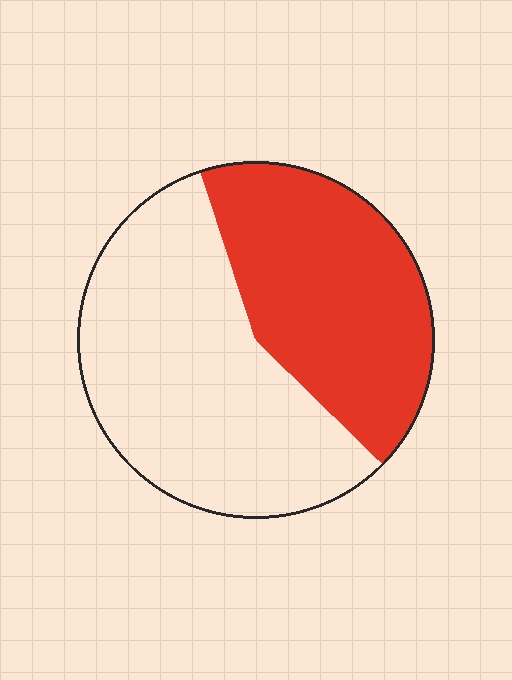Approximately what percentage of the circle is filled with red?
Approximately 45%.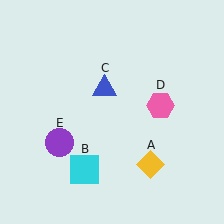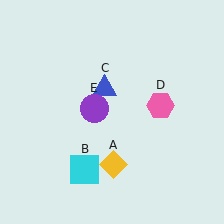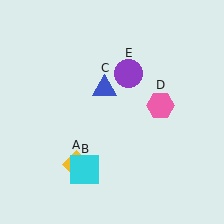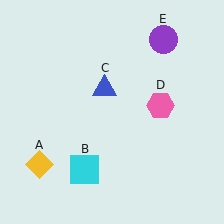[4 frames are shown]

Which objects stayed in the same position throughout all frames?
Cyan square (object B) and blue triangle (object C) and pink hexagon (object D) remained stationary.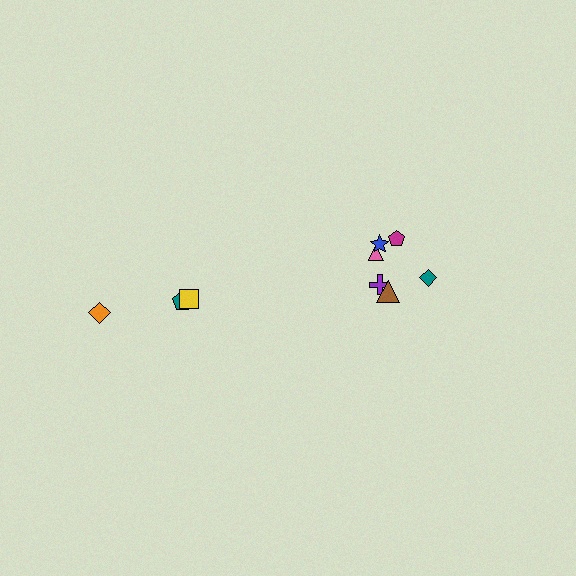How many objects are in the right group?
There are 6 objects.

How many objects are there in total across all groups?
There are 9 objects.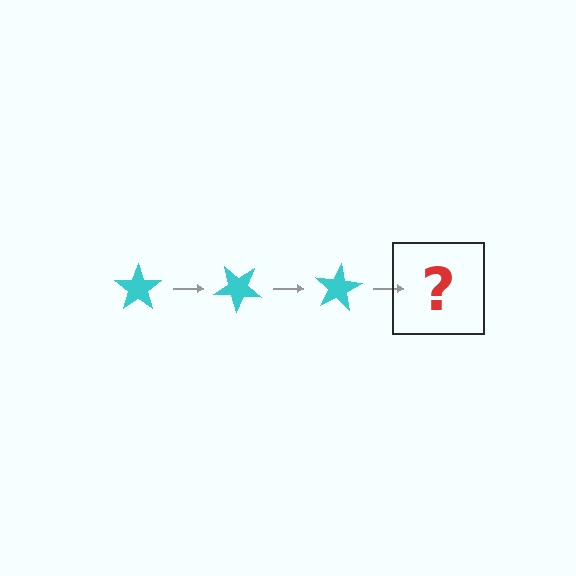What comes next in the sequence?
The next element should be a cyan star rotated 120 degrees.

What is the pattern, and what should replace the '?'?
The pattern is that the star rotates 40 degrees each step. The '?' should be a cyan star rotated 120 degrees.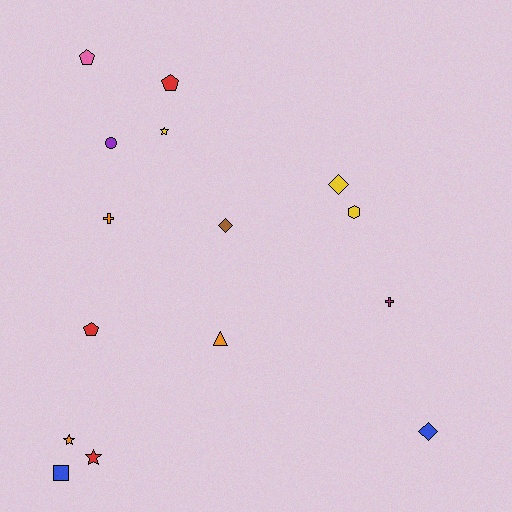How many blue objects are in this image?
There are 2 blue objects.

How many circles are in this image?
There is 1 circle.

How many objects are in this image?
There are 15 objects.